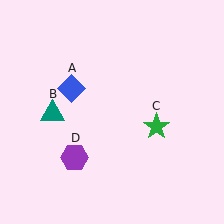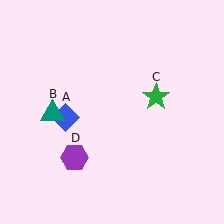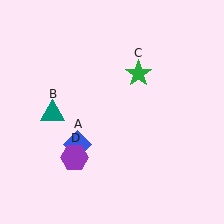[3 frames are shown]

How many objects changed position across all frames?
2 objects changed position: blue diamond (object A), green star (object C).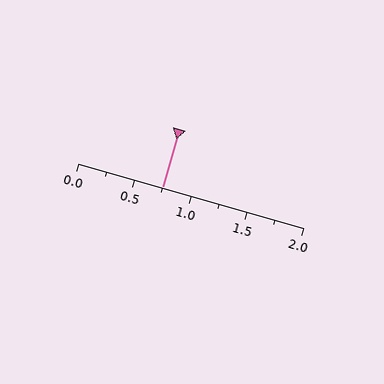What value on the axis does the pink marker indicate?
The marker indicates approximately 0.75.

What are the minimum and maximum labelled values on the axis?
The axis runs from 0.0 to 2.0.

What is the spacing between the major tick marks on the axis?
The major ticks are spaced 0.5 apart.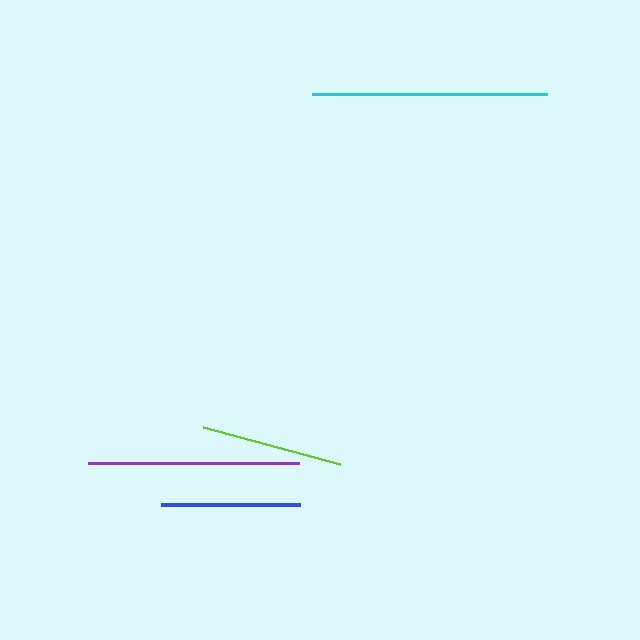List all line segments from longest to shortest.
From longest to shortest: cyan, purple, lime, blue.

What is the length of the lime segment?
The lime segment is approximately 142 pixels long.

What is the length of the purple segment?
The purple segment is approximately 211 pixels long.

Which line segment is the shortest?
The blue line is the shortest at approximately 139 pixels.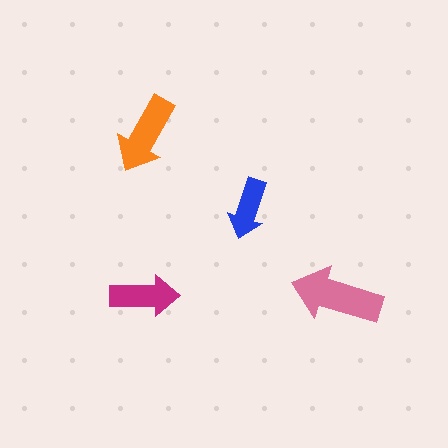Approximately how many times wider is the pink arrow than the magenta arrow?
About 1.5 times wider.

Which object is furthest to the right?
The pink arrow is rightmost.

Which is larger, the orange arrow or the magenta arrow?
The orange one.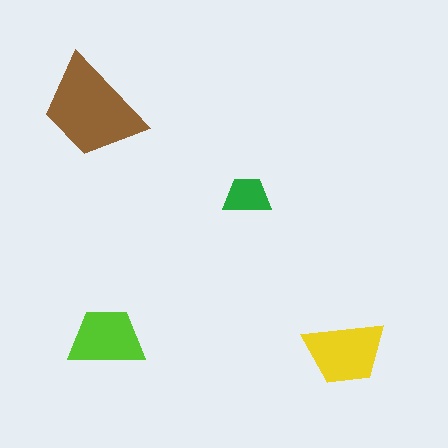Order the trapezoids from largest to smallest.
the brown one, the yellow one, the lime one, the green one.